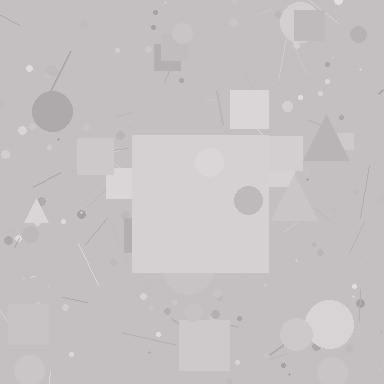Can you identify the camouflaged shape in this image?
The camouflaged shape is a square.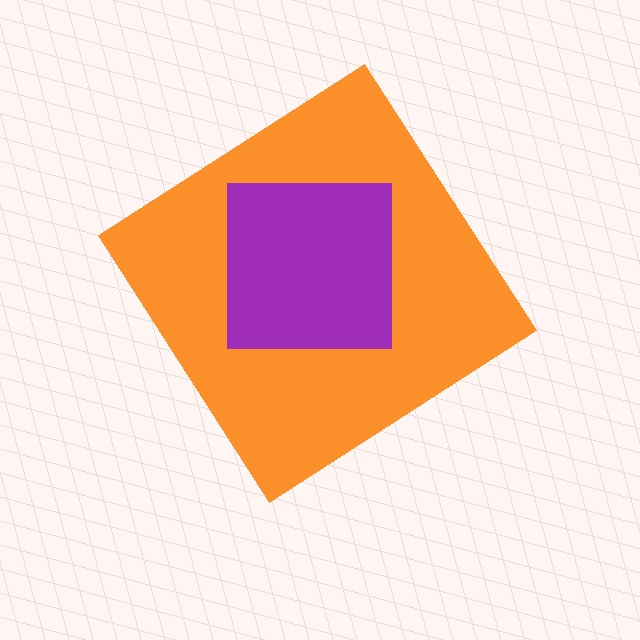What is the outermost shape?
The orange diamond.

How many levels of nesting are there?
2.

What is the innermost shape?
The purple square.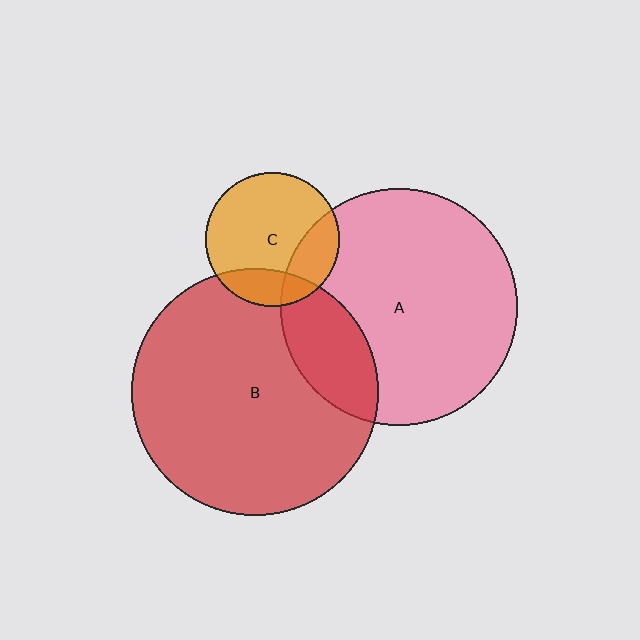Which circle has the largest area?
Circle B (red).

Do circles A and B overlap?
Yes.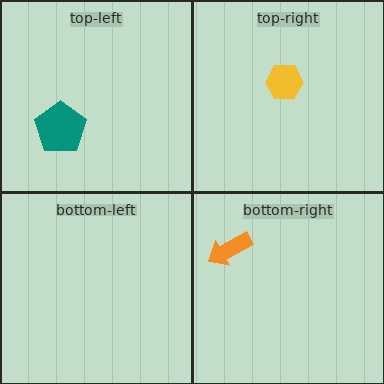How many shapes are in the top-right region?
1.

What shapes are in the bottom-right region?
The orange arrow.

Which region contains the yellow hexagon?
The top-right region.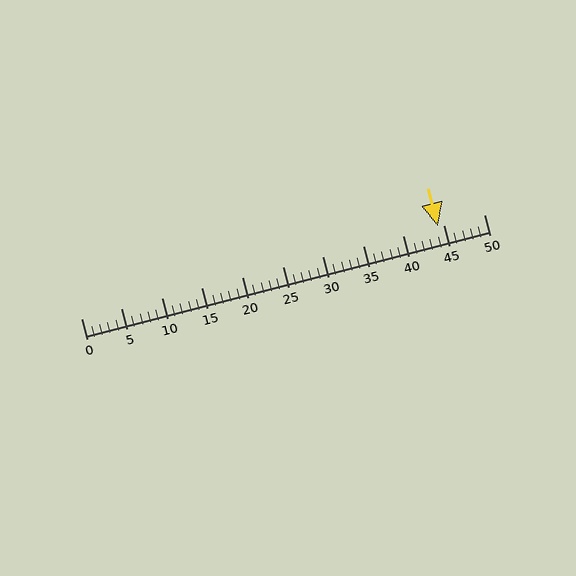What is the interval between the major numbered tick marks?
The major tick marks are spaced 5 units apart.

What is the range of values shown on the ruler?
The ruler shows values from 0 to 50.